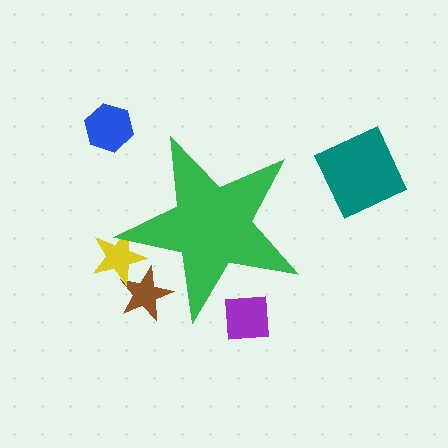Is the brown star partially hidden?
Yes, the brown star is partially hidden behind the green star.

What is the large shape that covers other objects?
A green star.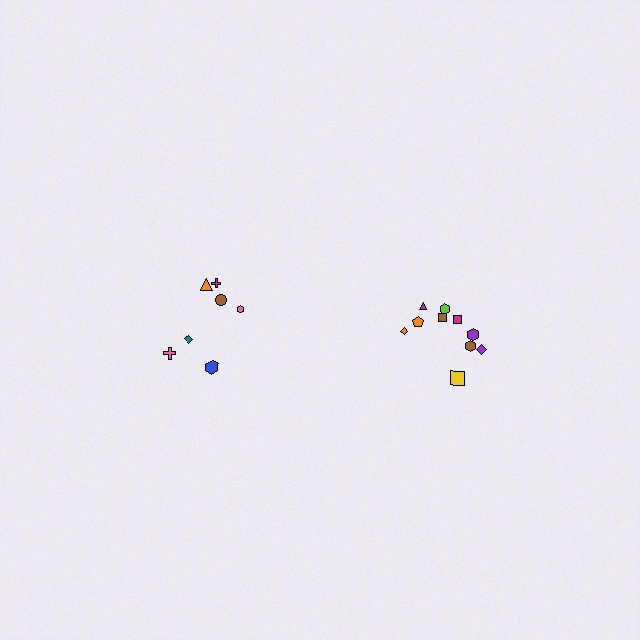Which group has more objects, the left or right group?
The right group.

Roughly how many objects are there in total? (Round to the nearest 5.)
Roughly 15 objects in total.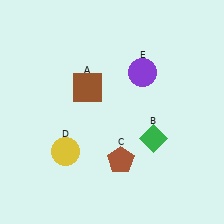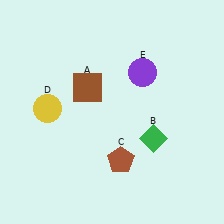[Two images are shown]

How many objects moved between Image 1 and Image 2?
1 object moved between the two images.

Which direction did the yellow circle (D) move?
The yellow circle (D) moved up.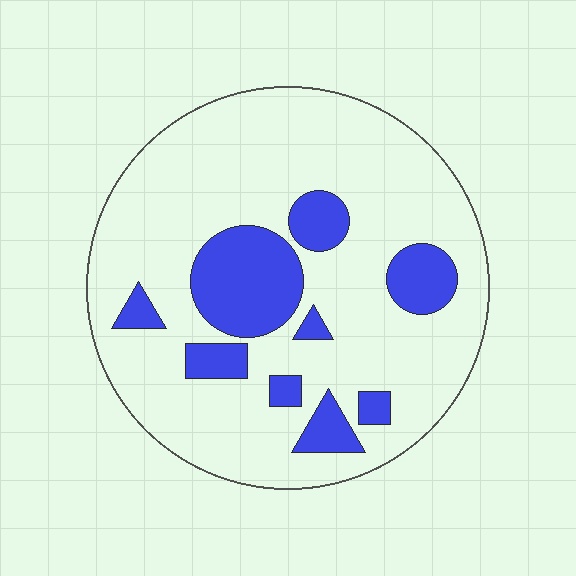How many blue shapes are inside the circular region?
9.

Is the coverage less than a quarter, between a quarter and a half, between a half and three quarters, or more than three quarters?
Less than a quarter.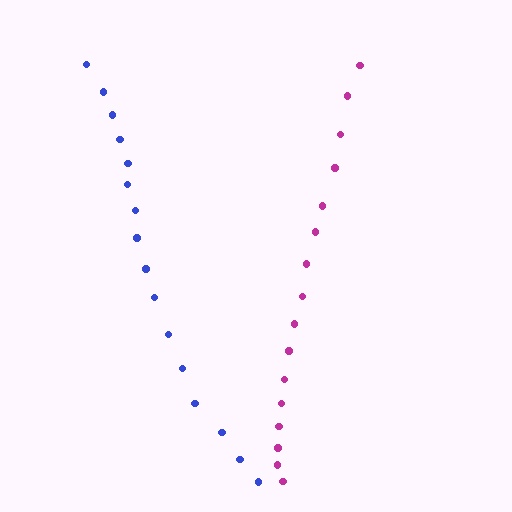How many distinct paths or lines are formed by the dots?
There are 2 distinct paths.